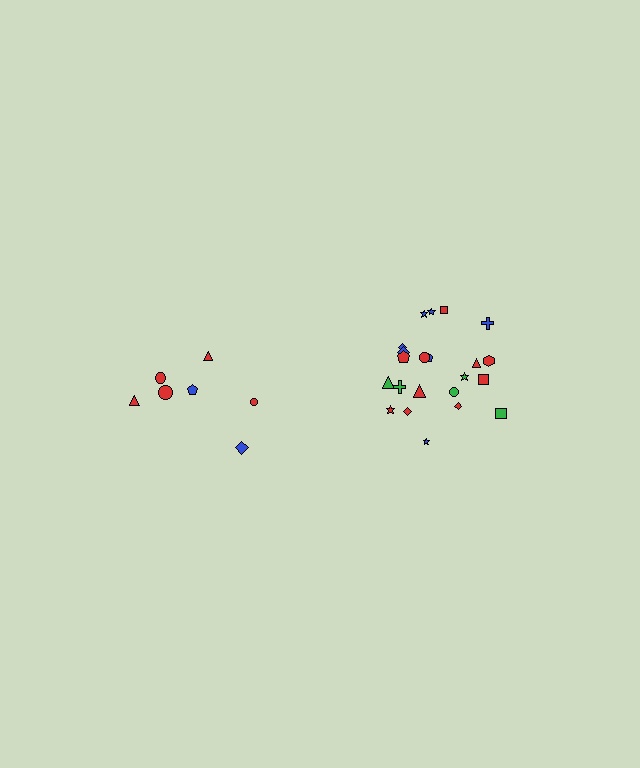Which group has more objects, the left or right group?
The right group.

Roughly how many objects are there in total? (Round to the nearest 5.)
Roughly 30 objects in total.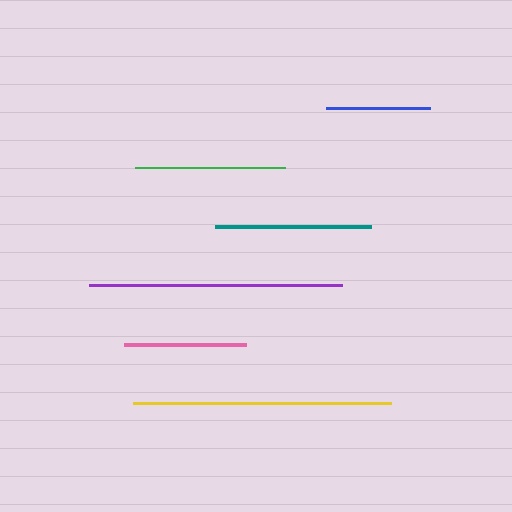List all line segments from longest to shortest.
From longest to shortest: yellow, purple, teal, green, pink, blue.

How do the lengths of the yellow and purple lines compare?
The yellow and purple lines are approximately the same length.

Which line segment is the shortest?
The blue line is the shortest at approximately 105 pixels.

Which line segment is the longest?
The yellow line is the longest at approximately 258 pixels.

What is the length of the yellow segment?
The yellow segment is approximately 258 pixels long.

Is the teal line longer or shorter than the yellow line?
The yellow line is longer than the teal line.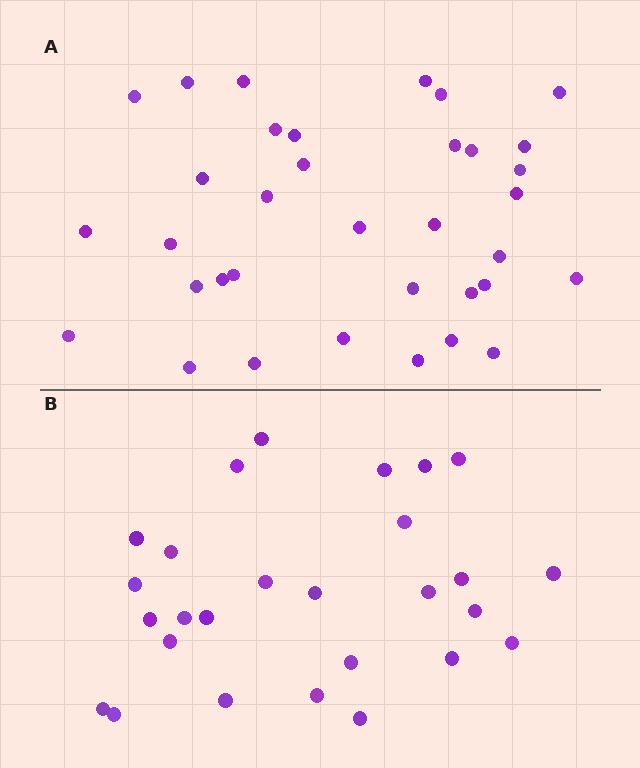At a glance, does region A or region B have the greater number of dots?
Region A (the top region) has more dots.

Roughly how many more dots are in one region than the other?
Region A has roughly 8 or so more dots than region B.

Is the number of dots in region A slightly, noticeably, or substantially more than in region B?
Region A has noticeably more, but not dramatically so. The ratio is roughly 1.3 to 1.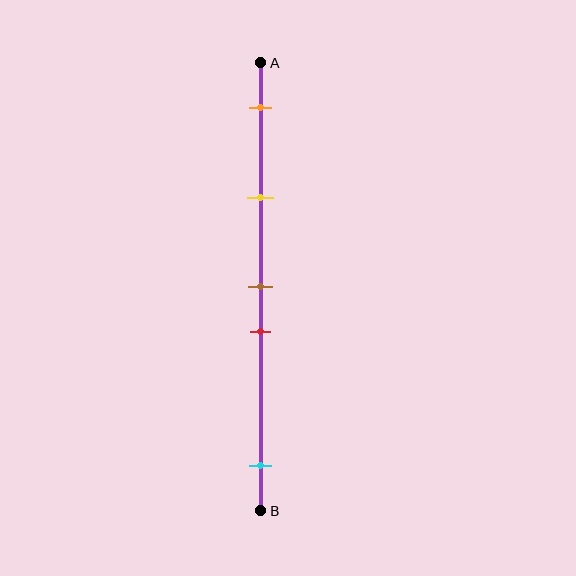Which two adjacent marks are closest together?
The brown and red marks are the closest adjacent pair.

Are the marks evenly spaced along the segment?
No, the marks are not evenly spaced.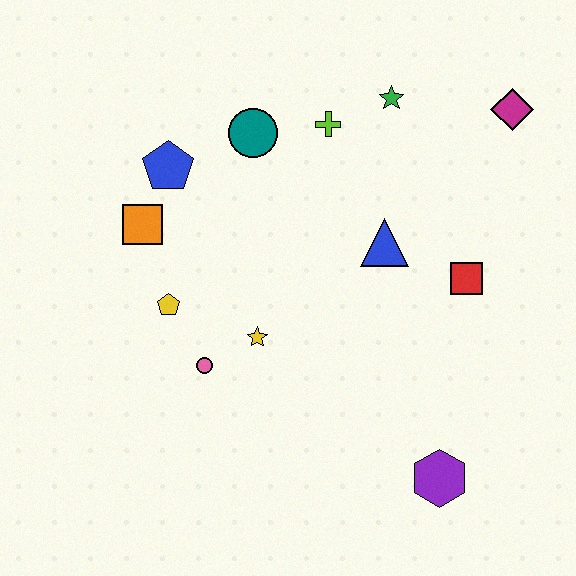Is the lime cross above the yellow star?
Yes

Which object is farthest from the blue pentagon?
The purple hexagon is farthest from the blue pentagon.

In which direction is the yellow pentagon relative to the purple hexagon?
The yellow pentagon is to the left of the purple hexagon.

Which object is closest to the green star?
The lime cross is closest to the green star.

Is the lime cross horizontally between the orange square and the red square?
Yes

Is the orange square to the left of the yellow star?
Yes